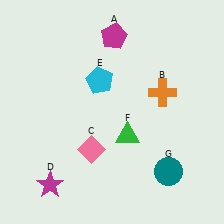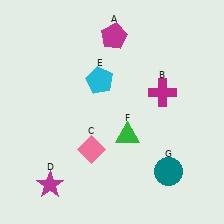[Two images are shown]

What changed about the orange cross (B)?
In Image 1, B is orange. In Image 2, it changed to magenta.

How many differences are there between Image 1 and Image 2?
There is 1 difference between the two images.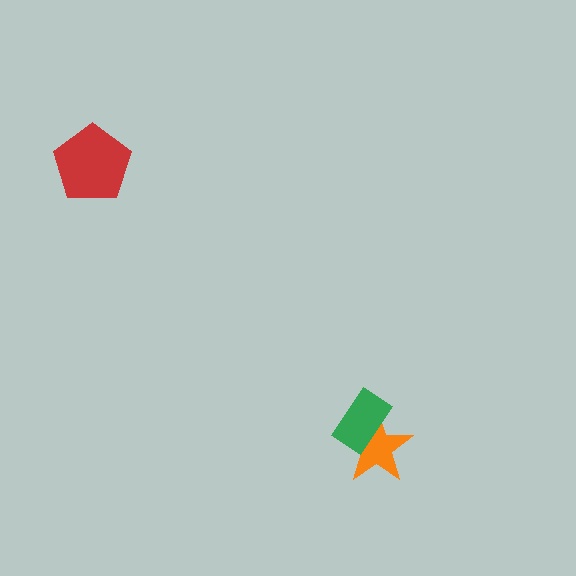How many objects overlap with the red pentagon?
0 objects overlap with the red pentagon.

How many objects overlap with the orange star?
1 object overlaps with the orange star.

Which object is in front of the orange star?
The green rectangle is in front of the orange star.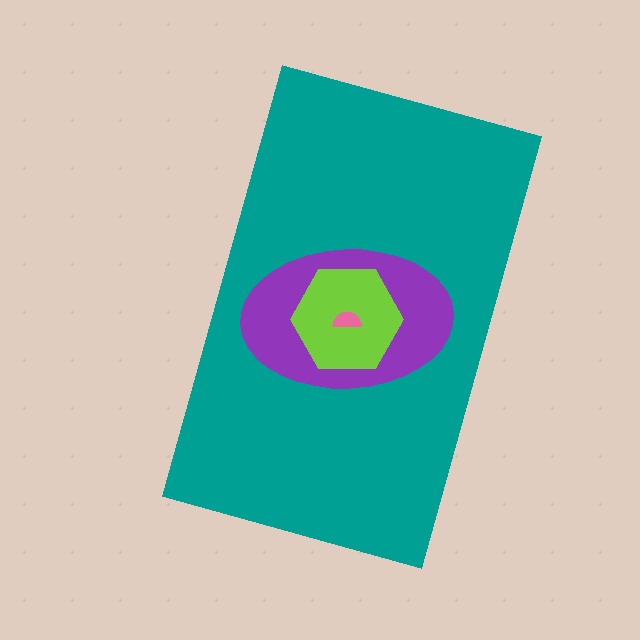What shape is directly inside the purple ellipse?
The lime hexagon.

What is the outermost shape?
The teal rectangle.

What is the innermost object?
The pink semicircle.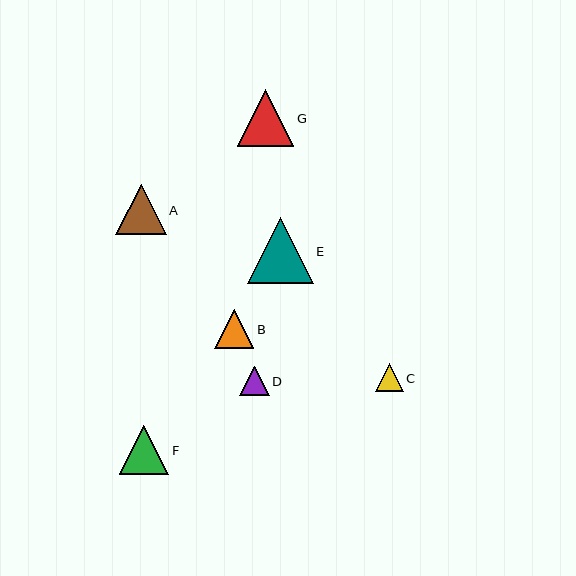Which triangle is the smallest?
Triangle C is the smallest with a size of approximately 27 pixels.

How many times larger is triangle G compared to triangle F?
Triangle G is approximately 1.1 times the size of triangle F.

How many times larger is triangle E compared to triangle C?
Triangle E is approximately 2.4 times the size of triangle C.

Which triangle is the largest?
Triangle E is the largest with a size of approximately 66 pixels.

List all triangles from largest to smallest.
From largest to smallest: E, G, A, F, B, D, C.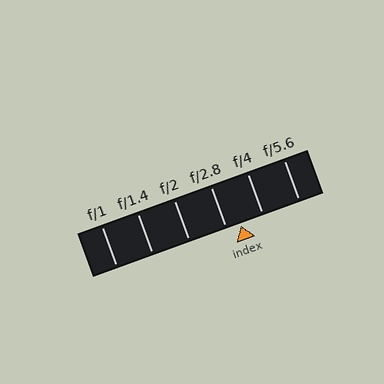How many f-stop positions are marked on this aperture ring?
There are 6 f-stop positions marked.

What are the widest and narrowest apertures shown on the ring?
The widest aperture shown is f/1 and the narrowest is f/5.6.